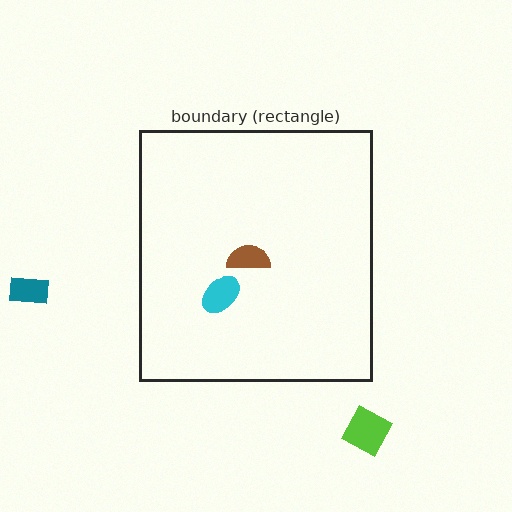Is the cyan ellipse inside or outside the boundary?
Inside.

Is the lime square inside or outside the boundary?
Outside.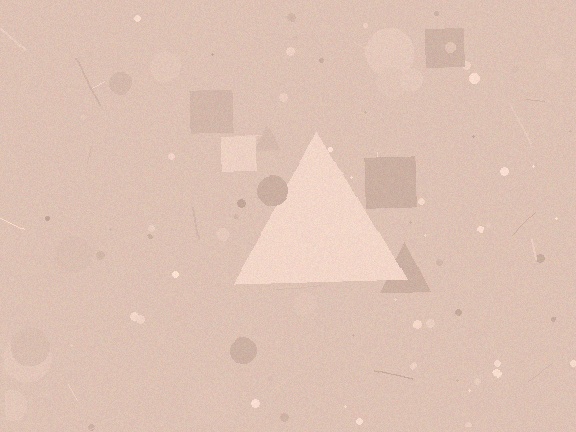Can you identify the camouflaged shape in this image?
The camouflaged shape is a triangle.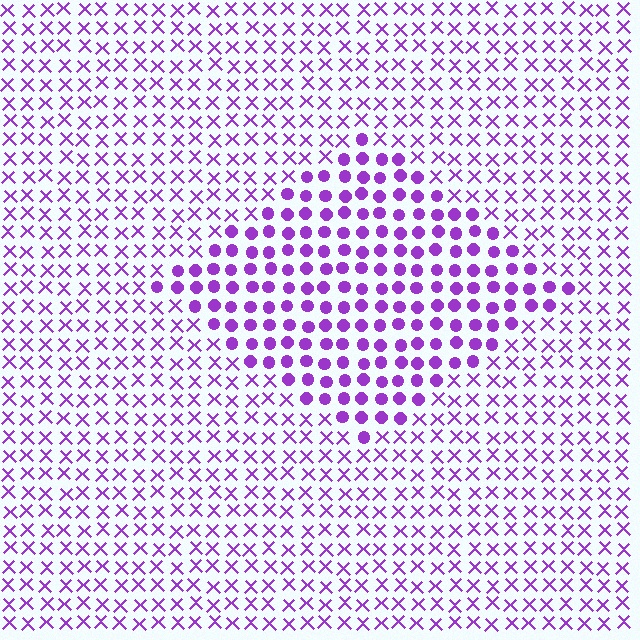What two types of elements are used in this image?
The image uses circles inside the diamond region and X marks outside it.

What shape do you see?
I see a diamond.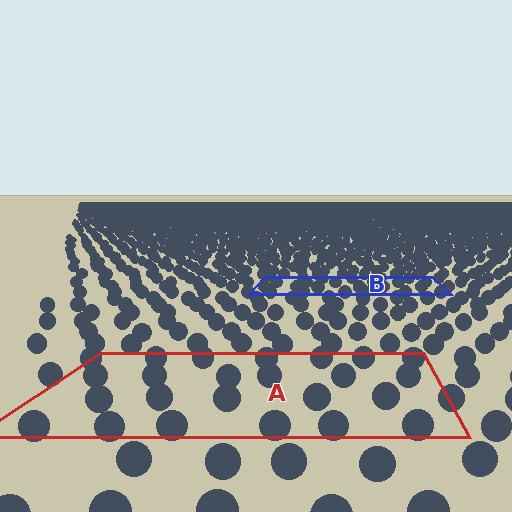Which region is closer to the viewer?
Region A is closer. The texture elements there are larger and more spread out.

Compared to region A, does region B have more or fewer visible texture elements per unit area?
Region B has more texture elements per unit area — they are packed more densely because it is farther away.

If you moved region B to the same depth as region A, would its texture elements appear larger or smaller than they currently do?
They would appear larger. At a closer depth, the same texture elements are projected at a bigger on-screen size.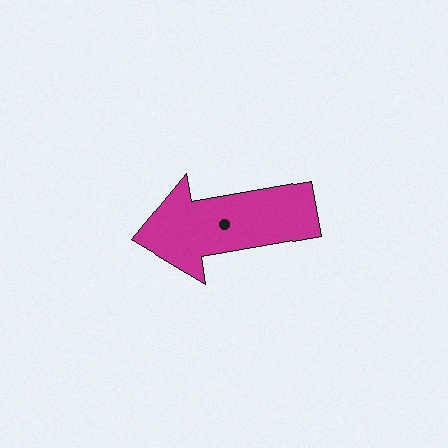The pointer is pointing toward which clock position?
Roughly 9 o'clock.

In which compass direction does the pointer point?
West.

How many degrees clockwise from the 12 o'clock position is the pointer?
Approximately 260 degrees.